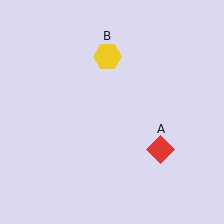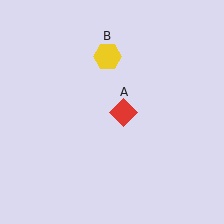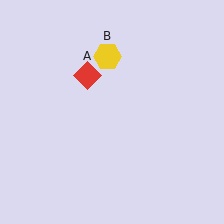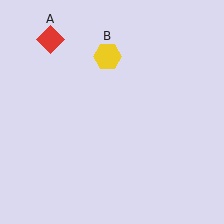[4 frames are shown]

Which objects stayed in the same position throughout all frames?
Yellow hexagon (object B) remained stationary.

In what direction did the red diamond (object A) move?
The red diamond (object A) moved up and to the left.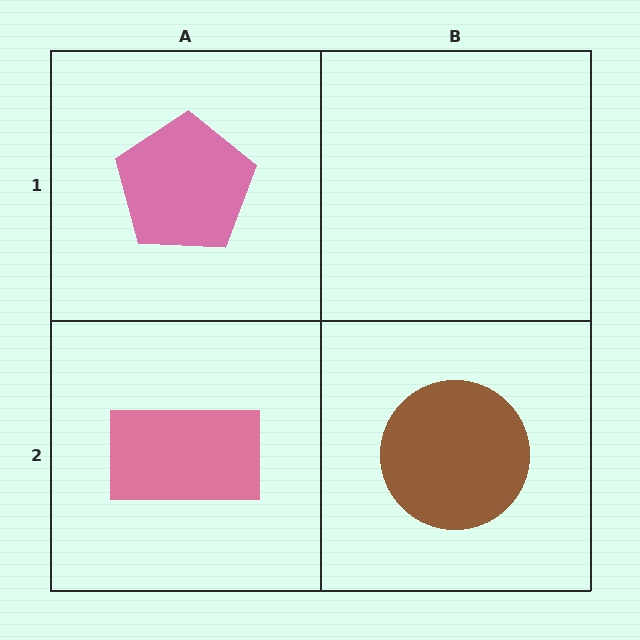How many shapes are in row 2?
2 shapes.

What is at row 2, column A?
A pink rectangle.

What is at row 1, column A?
A pink pentagon.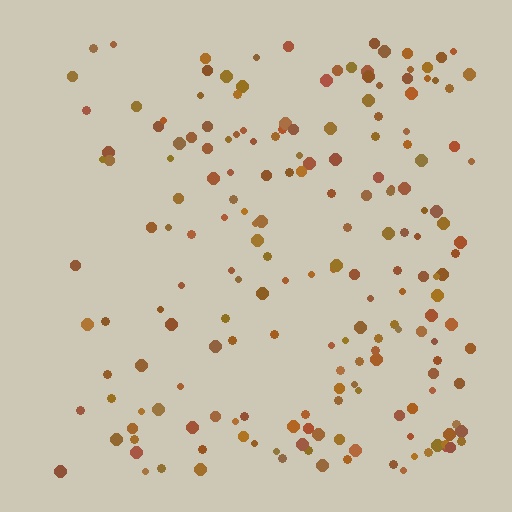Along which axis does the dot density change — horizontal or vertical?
Horizontal.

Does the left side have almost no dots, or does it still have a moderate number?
Still a moderate number, just noticeably fewer than the right.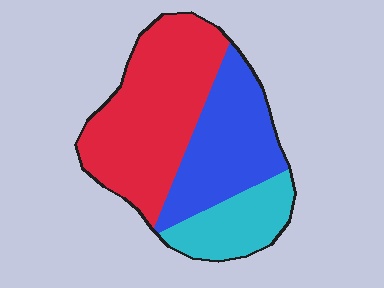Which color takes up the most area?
Red, at roughly 50%.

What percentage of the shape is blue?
Blue covers around 30% of the shape.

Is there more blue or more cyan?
Blue.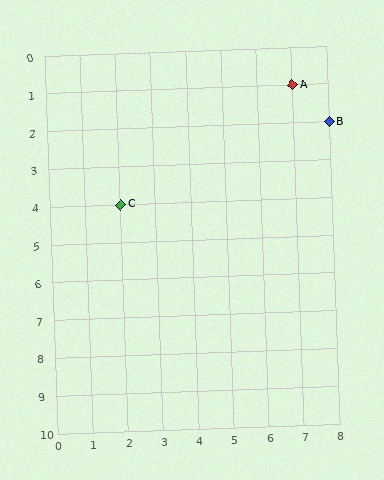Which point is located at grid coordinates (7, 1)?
Point A is at (7, 1).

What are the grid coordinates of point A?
Point A is at grid coordinates (7, 1).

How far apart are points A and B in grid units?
Points A and B are 1 column and 1 row apart (about 1.4 grid units diagonally).